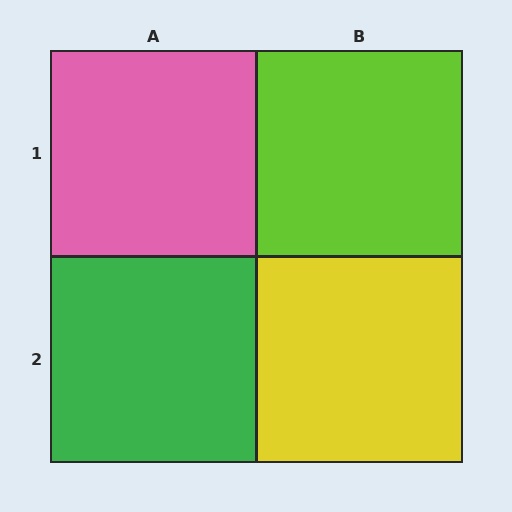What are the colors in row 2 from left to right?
Green, yellow.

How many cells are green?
1 cell is green.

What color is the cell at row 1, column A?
Pink.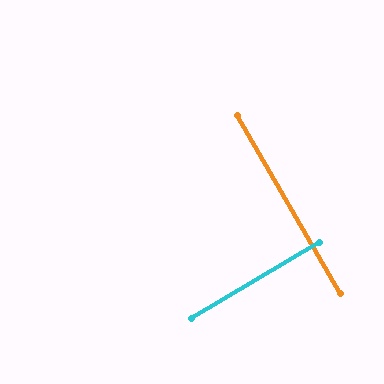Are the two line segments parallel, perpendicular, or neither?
Perpendicular — they meet at approximately 89°.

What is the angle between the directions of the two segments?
Approximately 89 degrees.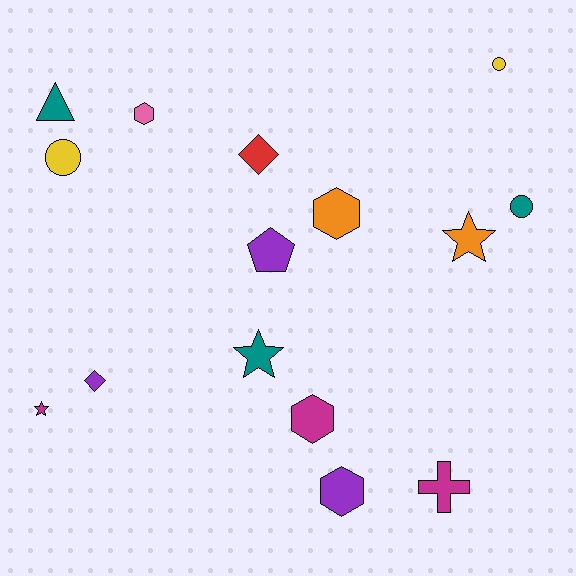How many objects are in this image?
There are 15 objects.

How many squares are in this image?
There are no squares.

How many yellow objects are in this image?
There are 2 yellow objects.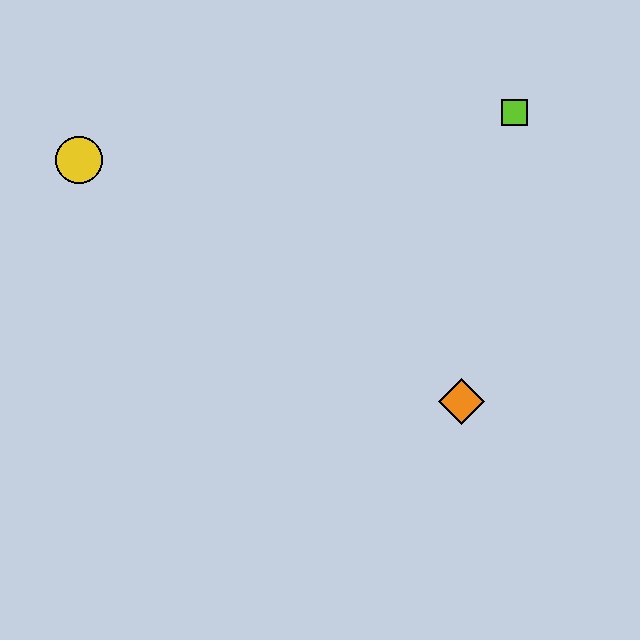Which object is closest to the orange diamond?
The lime square is closest to the orange diamond.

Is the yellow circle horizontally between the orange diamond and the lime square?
No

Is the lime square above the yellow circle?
Yes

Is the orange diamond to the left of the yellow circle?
No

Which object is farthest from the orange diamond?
The yellow circle is farthest from the orange diamond.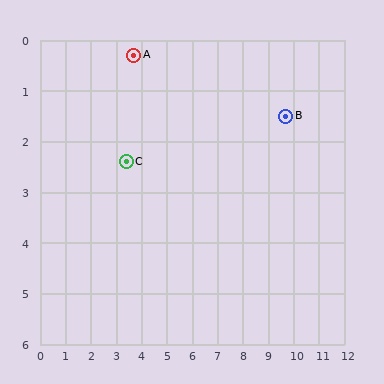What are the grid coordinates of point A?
Point A is at approximately (3.7, 0.3).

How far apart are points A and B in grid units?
Points A and B are about 6.1 grid units apart.